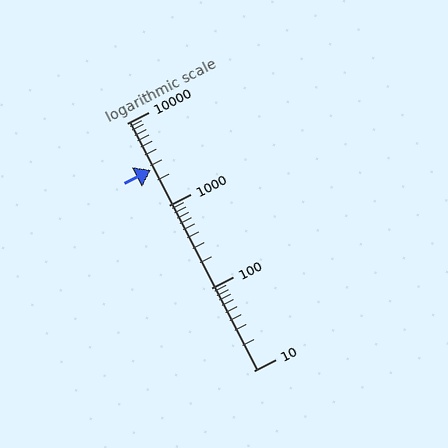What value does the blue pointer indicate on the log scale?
The pointer indicates approximately 2700.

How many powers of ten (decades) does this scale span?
The scale spans 3 decades, from 10 to 10000.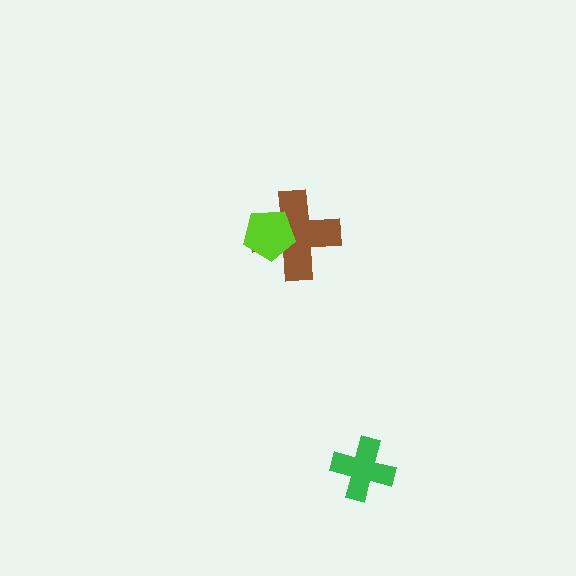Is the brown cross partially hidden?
Yes, it is partially covered by another shape.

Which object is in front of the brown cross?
The lime pentagon is in front of the brown cross.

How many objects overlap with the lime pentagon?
1 object overlaps with the lime pentagon.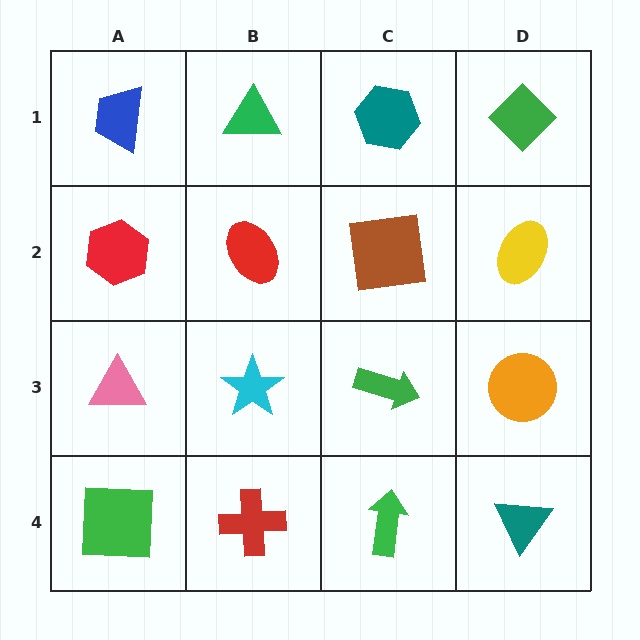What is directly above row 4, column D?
An orange circle.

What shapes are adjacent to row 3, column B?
A red ellipse (row 2, column B), a red cross (row 4, column B), a pink triangle (row 3, column A), a green arrow (row 3, column C).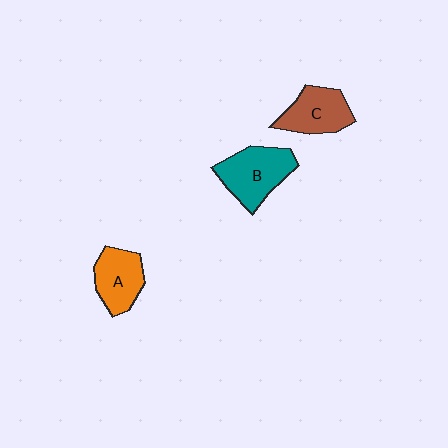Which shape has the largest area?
Shape B (teal).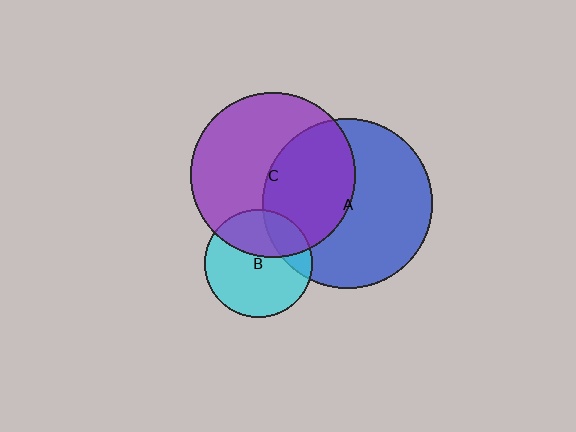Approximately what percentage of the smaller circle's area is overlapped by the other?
Approximately 45%.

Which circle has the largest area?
Circle A (blue).